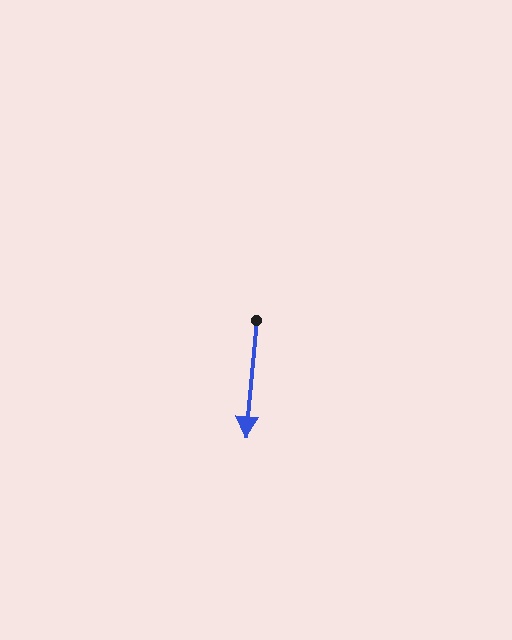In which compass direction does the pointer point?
South.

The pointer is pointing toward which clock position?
Roughly 6 o'clock.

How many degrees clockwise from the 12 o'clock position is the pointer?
Approximately 185 degrees.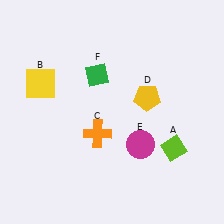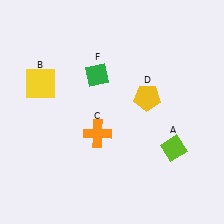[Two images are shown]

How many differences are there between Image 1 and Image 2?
There is 1 difference between the two images.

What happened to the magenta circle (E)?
The magenta circle (E) was removed in Image 2. It was in the bottom-right area of Image 1.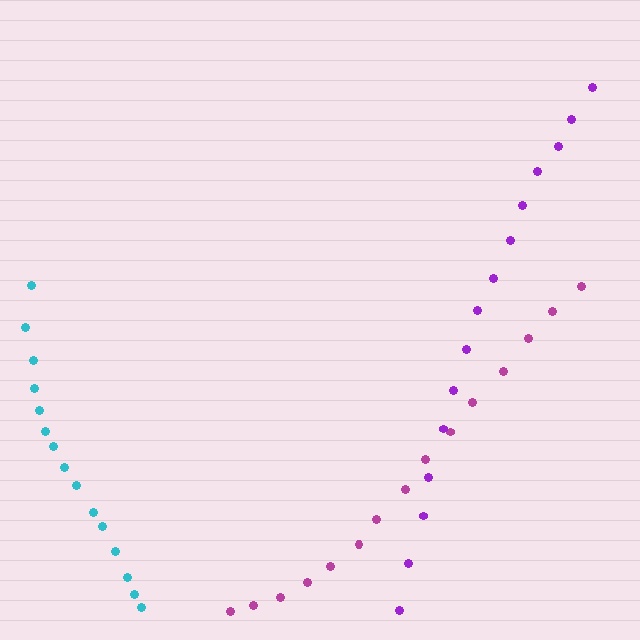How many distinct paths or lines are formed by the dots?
There are 3 distinct paths.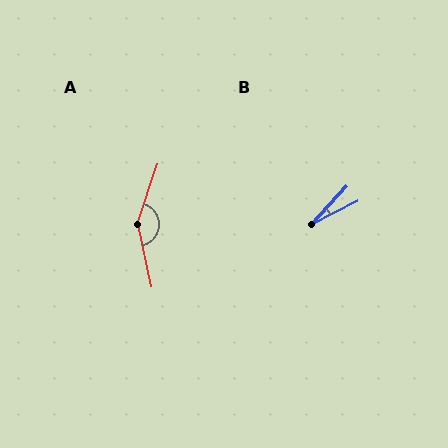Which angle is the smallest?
B, at approximately 21 degrees.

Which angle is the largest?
A, at approximately 149 degrees.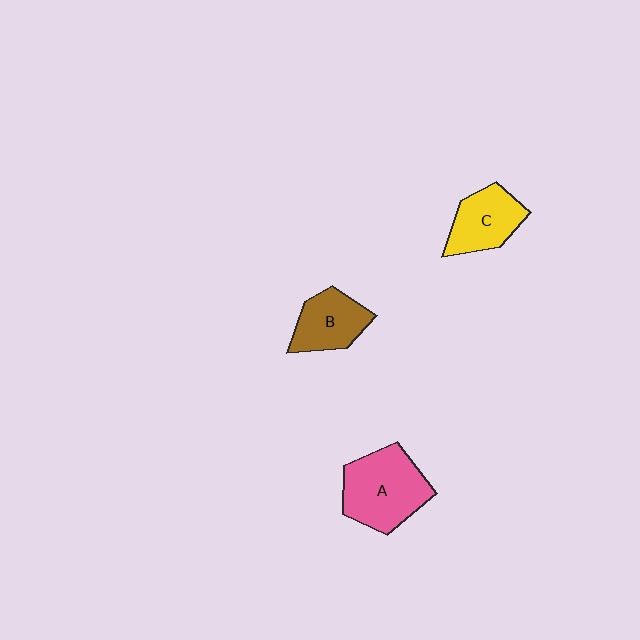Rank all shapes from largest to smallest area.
From largest to smallest: A (pink), C (yellow), B (brown).